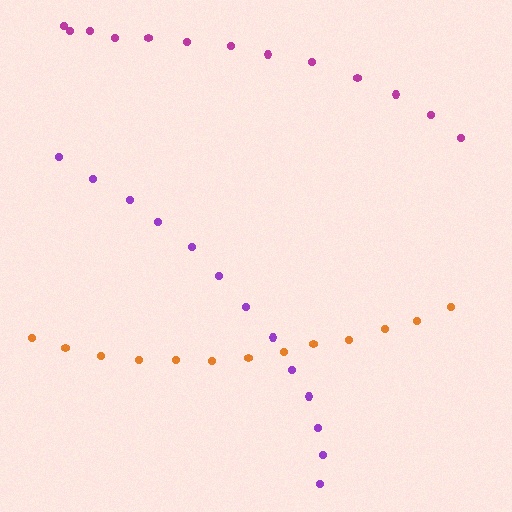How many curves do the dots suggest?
There are 3 distinct paths.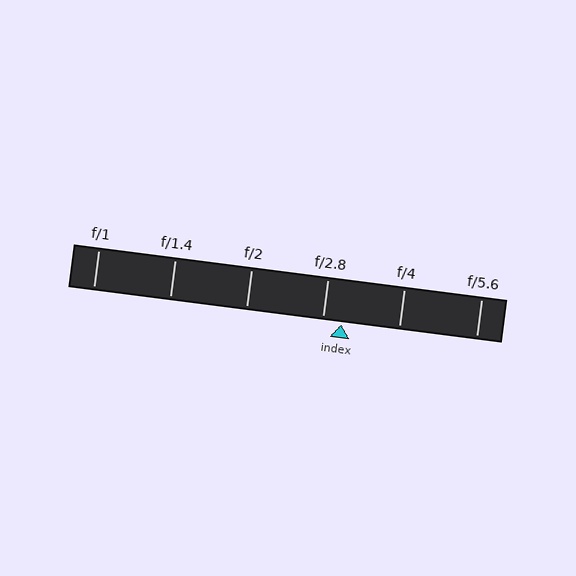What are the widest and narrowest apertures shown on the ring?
The widest aperture shown is f/1 and the narrowest is f/5.6.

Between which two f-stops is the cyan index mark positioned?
The index mark is between f/2.8 and f/4.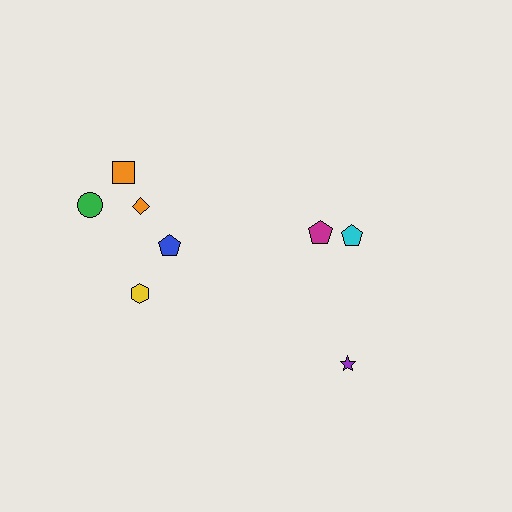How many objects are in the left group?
There are 5 objects.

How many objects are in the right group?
There are 3 objects.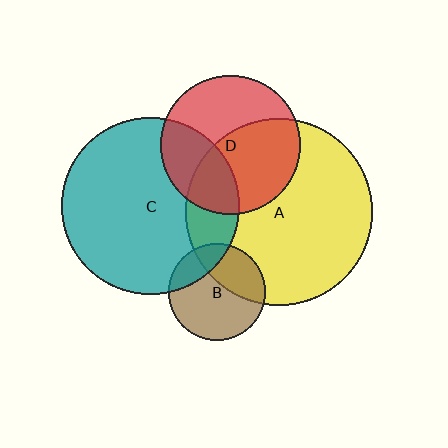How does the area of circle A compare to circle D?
Approximately 1.8 times.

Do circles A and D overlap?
Yes.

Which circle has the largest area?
Circle A (yellow).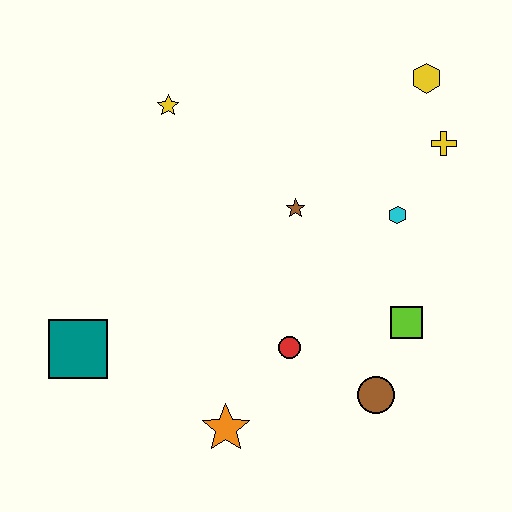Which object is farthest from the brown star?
The teal square is farthest from the brown star.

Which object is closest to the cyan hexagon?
The yellow cross is closest to the cyan hexagon.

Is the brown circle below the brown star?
Yes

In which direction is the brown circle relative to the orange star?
The brown circle is to the right of the orange star.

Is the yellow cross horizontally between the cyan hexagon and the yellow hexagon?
No